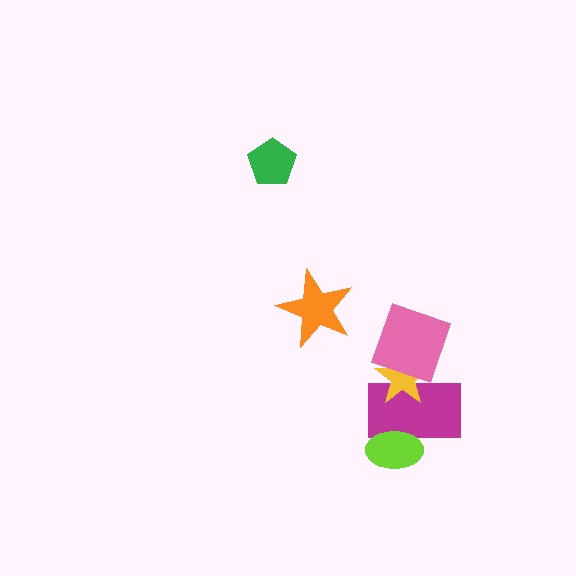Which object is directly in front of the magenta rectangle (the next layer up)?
The yellow star is directly in front of the magenta rectangle.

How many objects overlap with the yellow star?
2 objects overlap with the yellow star.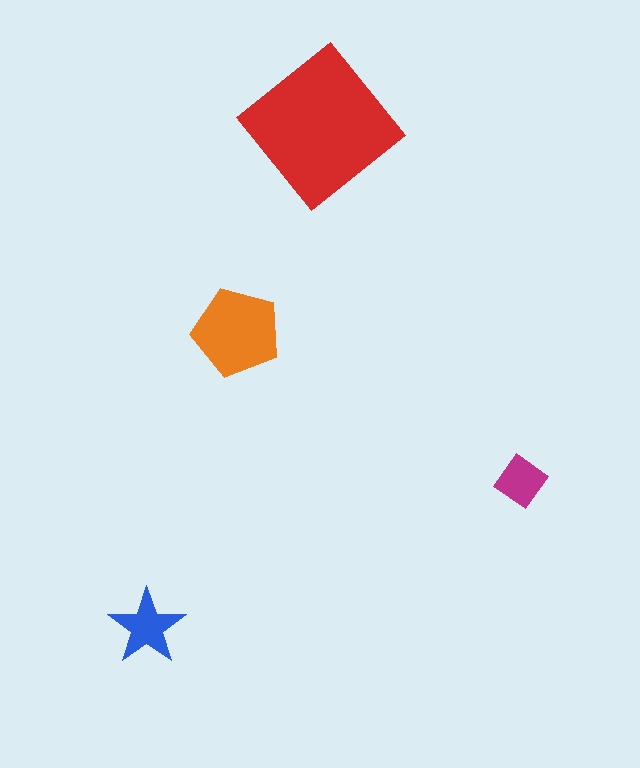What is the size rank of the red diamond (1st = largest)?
1st.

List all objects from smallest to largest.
The magenta diamond, the blue star, the orange pentagon, the red diamond.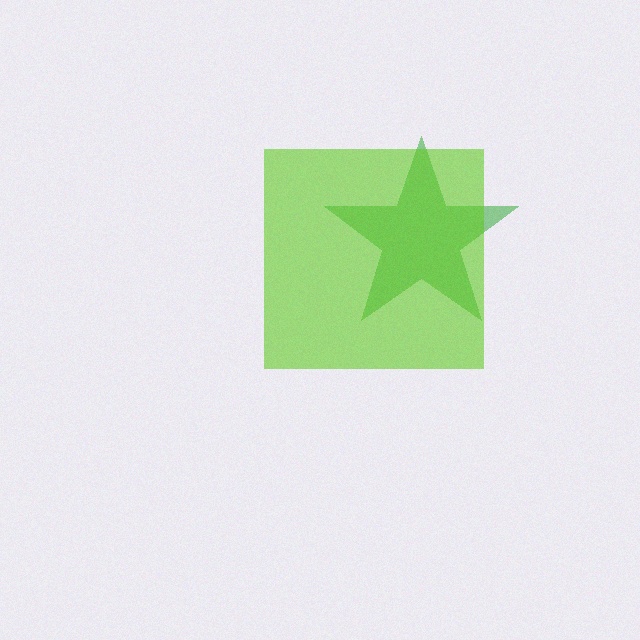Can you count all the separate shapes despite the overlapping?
Yes, there are 2 separate shapes.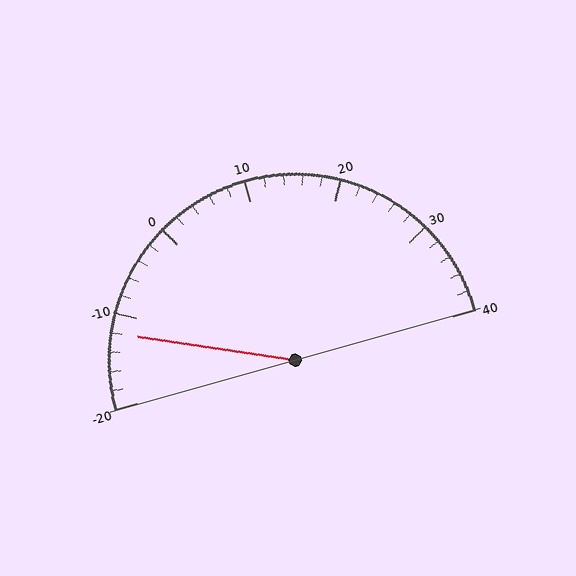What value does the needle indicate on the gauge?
The needle indicates approximately -12.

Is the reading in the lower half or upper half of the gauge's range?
The reading is in the lower half of the range (-20 to 40).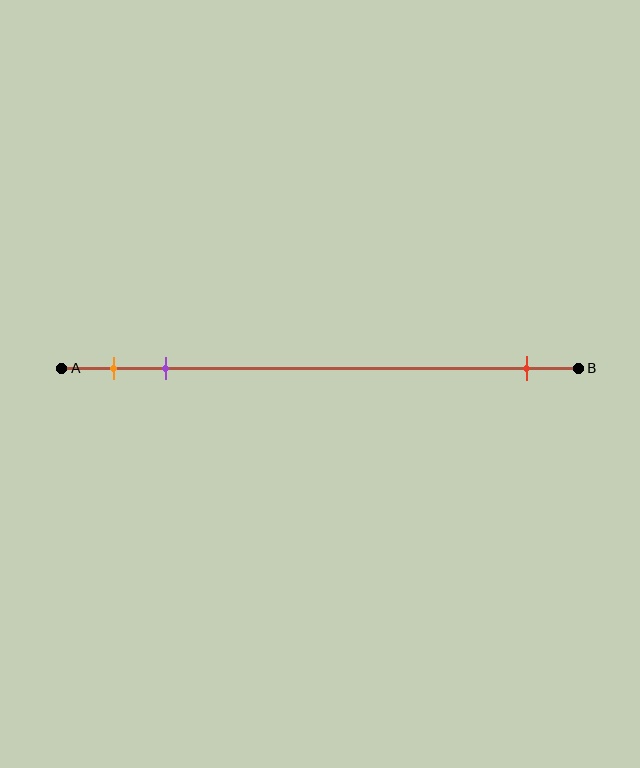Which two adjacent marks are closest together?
The orange and purple marks are the closest adjacent pair.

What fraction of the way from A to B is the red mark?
The red mark is approximately 90% (0.9) of the way from A to B.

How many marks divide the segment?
There are 3 marks dividing the segment.